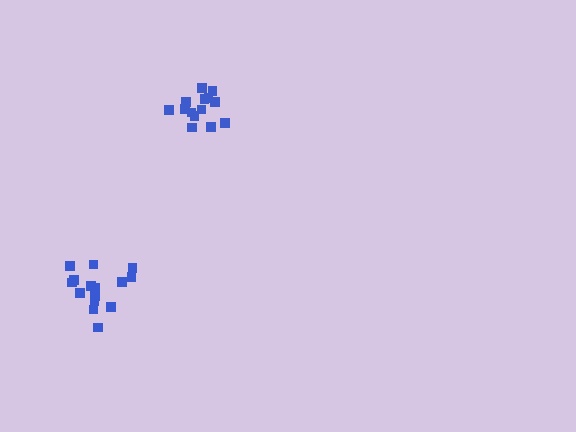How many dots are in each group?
Group 1: 15 dots, Group 2: 14 dots (29 total).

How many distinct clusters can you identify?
There are 2 distinct clusters.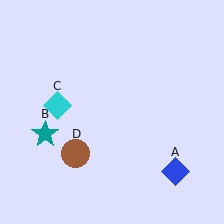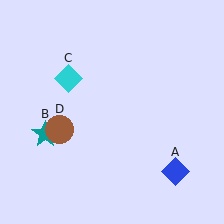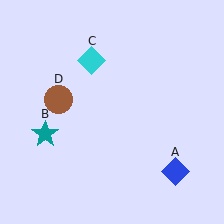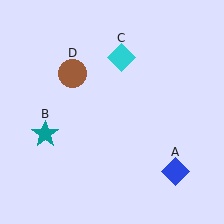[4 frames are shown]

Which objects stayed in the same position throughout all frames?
Blue diamond (object A) and teal star (object B) remained stationary.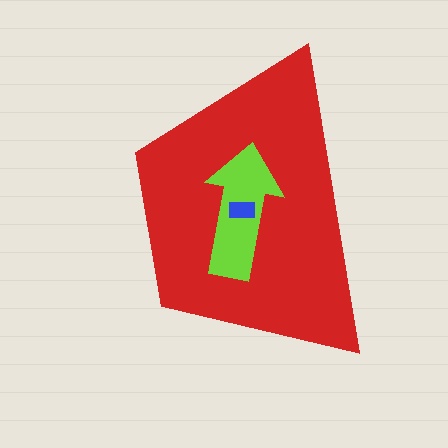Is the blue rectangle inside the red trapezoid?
Yes.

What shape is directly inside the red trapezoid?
The lime arrow.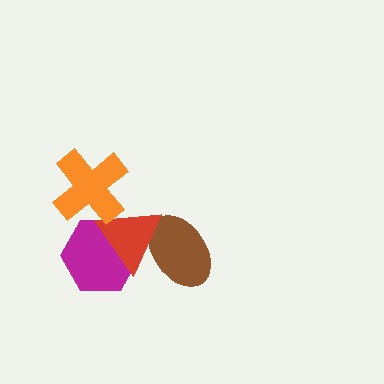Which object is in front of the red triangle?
The orange cross is in front of the red triangle.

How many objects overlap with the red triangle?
3 objects overlap with the red triangle.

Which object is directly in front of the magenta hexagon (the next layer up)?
The red triangle is directly in front of the magenta hexagon.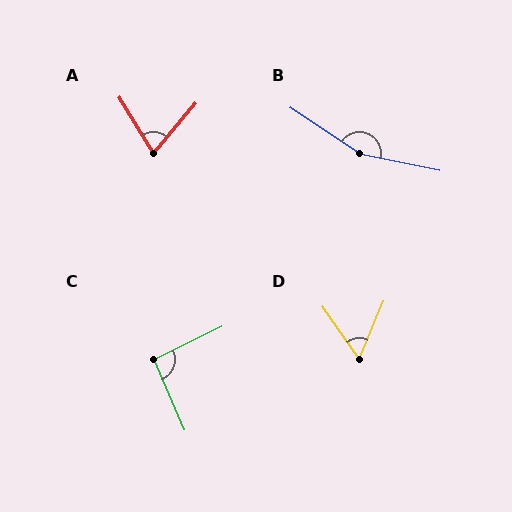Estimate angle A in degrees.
Approximately 71 degrees.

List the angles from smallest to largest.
D (58°), A (71°), C (92°), B (157°).